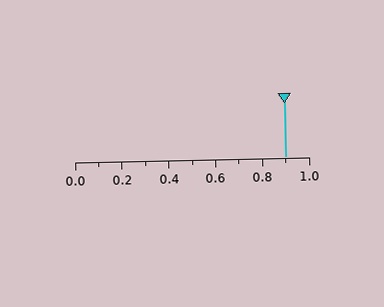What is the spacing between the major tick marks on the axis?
The major ticks are spaced 0.2 apart.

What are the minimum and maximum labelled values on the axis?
The axis runs from 0.0 to 1.0.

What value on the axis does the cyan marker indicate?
The marker indicates approximately 0.9.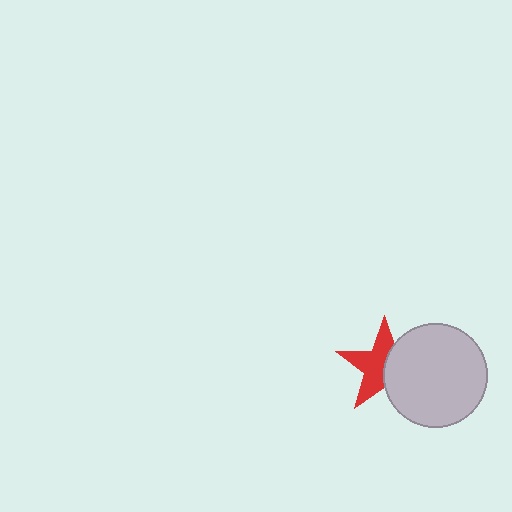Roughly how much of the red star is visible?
About half of it is visible (roughly 57%).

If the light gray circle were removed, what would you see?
You would see the complete red star.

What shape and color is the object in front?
The object in front is a light gray circle.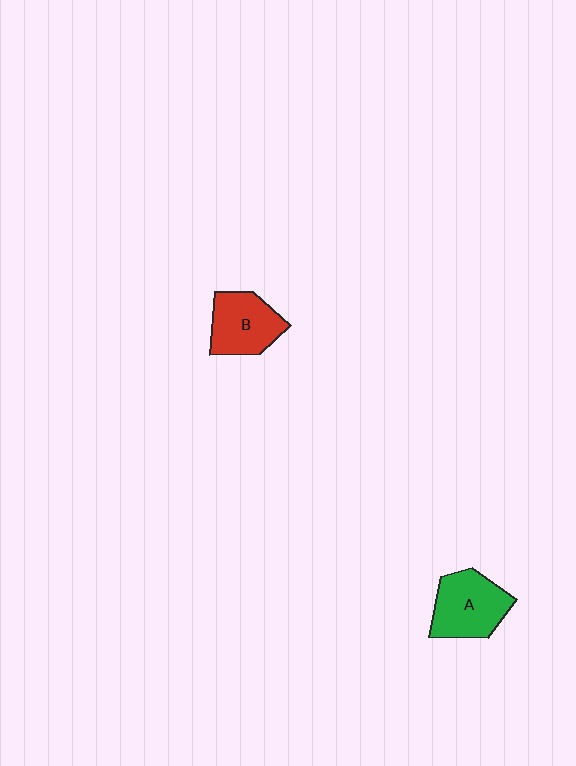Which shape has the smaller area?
Shape B (red).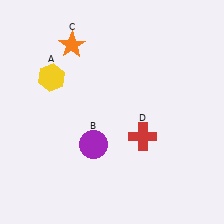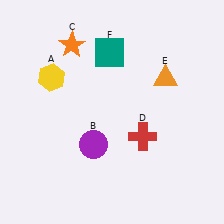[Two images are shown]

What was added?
An orange triangle (E), a teal square (F) were added in Image 2.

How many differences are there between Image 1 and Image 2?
There are 2 differences between the two images.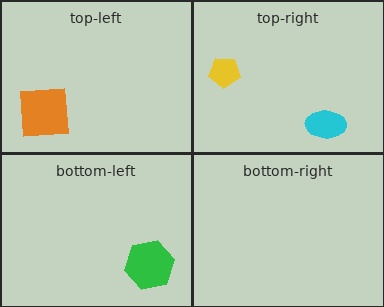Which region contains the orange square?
The top-left region.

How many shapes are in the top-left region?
1.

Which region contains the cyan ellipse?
The top-right region.